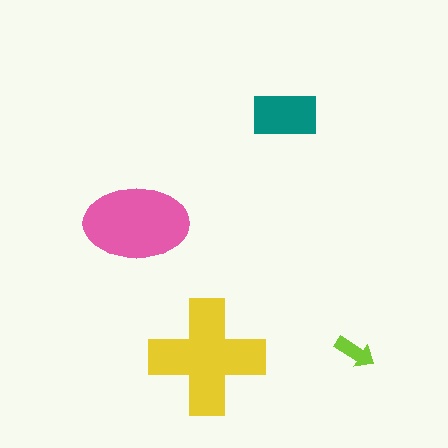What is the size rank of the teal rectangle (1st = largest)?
3rd.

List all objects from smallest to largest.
The lime arrow, the teal rectangle, the pink ellipse, the yellow cross.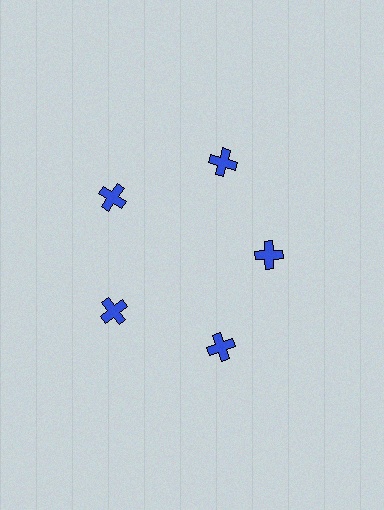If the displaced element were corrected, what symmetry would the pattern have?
It would have 5-fold rotational symmetry — the pattern would map onto itself every 72 degrees.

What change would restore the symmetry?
The symmetry would be restored by moving it outward, back onto the ring so that all 5 crosses sit at equal angles and equal distance from the center.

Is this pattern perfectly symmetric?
No. The 5 blue crosses are arranged in a ring, but one element near the 3 o'clock position is pulled inward toward the center, breaking the 5-fold rotational symmetry.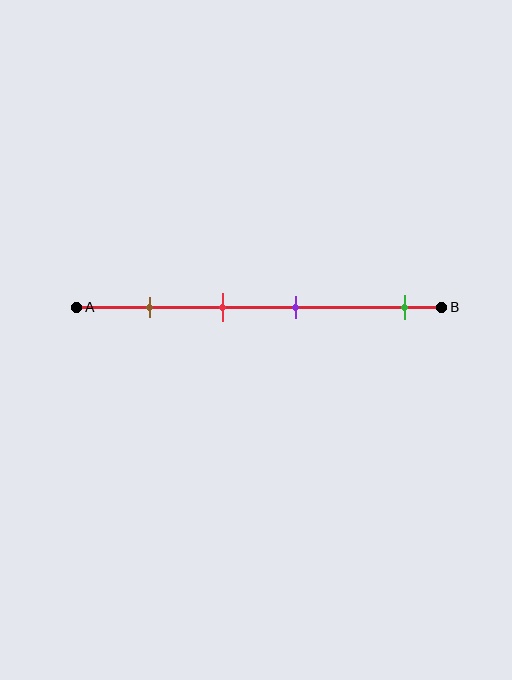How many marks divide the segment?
There are 4 marks dividing the segment.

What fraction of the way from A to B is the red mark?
The red mark is approximately 40% (0.4) of the way from A to B.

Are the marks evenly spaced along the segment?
No, the marks are not evenly spaced.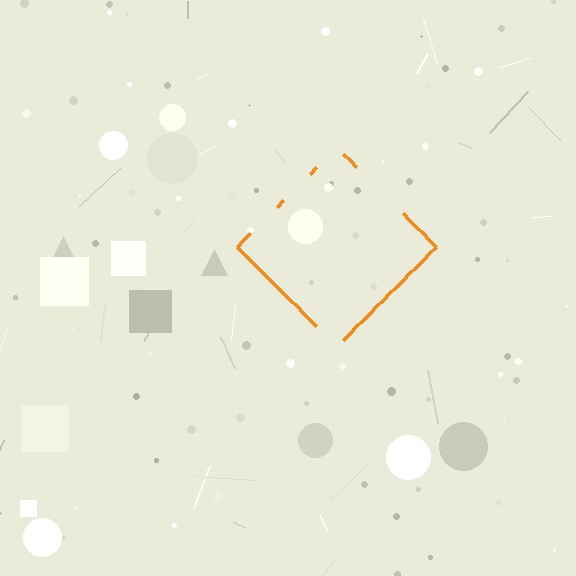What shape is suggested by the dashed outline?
The dashed outline suggests a diamond.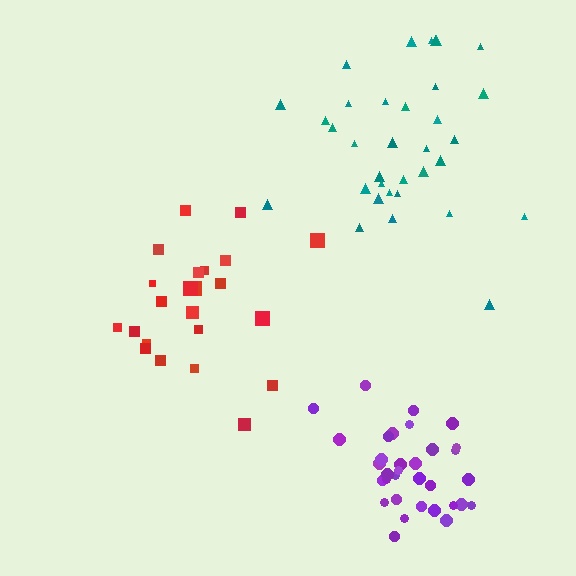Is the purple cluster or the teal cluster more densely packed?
Purple.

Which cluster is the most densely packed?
Purple.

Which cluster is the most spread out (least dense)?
Teal.